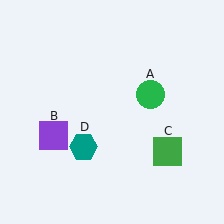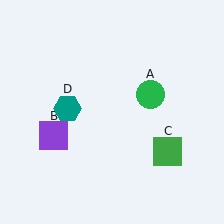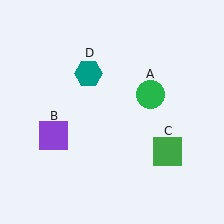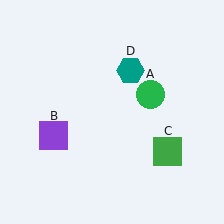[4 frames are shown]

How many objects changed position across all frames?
1 object changed position: teal hexagon (object D).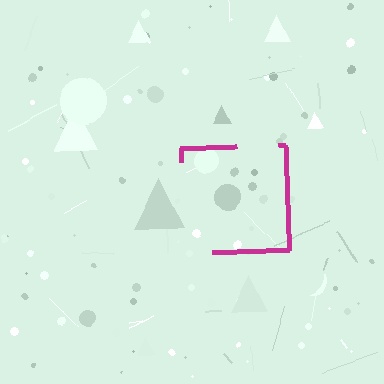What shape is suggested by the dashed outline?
The dashed outline suggests a square.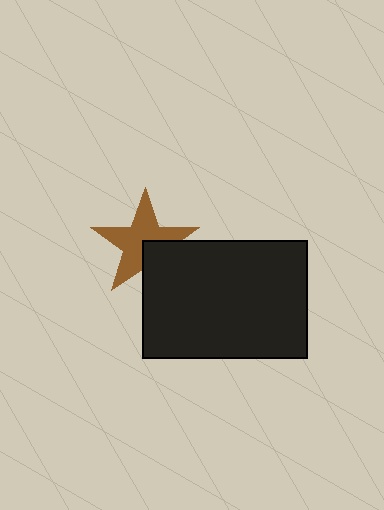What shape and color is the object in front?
The object in front is a black rectangle.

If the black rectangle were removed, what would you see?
You would see the complete brown star.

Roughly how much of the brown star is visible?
Most of it is visible (roughly 69%).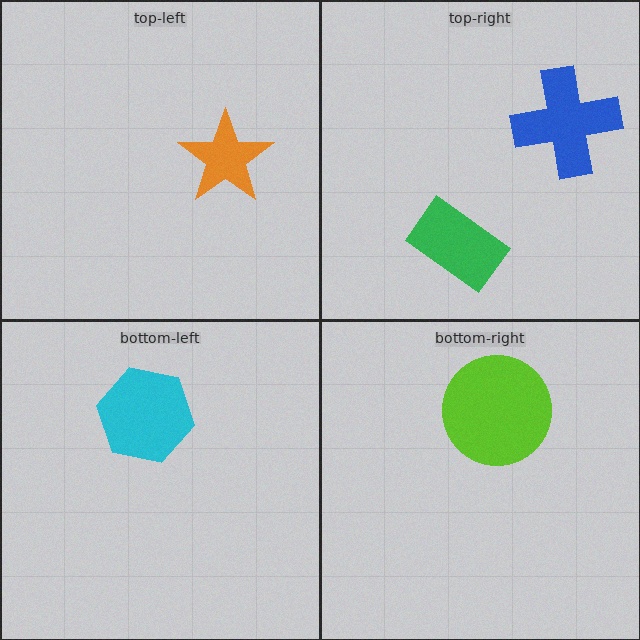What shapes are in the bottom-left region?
The cyan hexagon.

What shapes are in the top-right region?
The green rectangle, the blue cross.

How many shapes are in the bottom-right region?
1.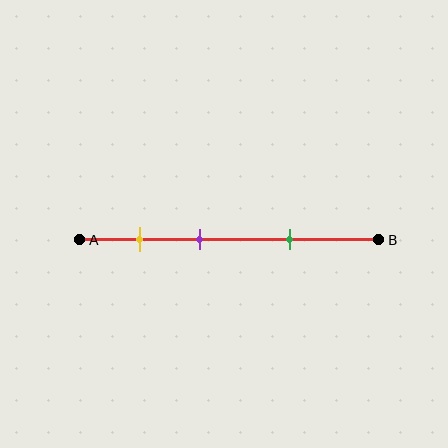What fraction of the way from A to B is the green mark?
The green mark is approximately 70% (0.7) of the way from A to B.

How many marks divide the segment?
There are 3 marks dividing the segment.